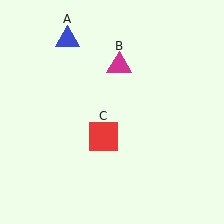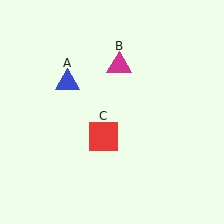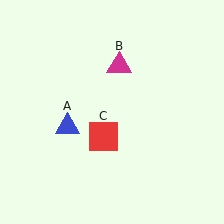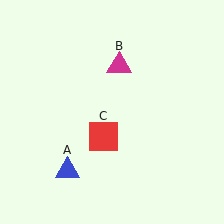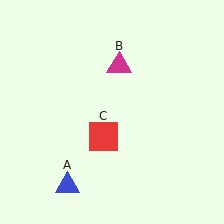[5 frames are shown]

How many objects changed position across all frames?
1 object changed position: blue triangle (object A).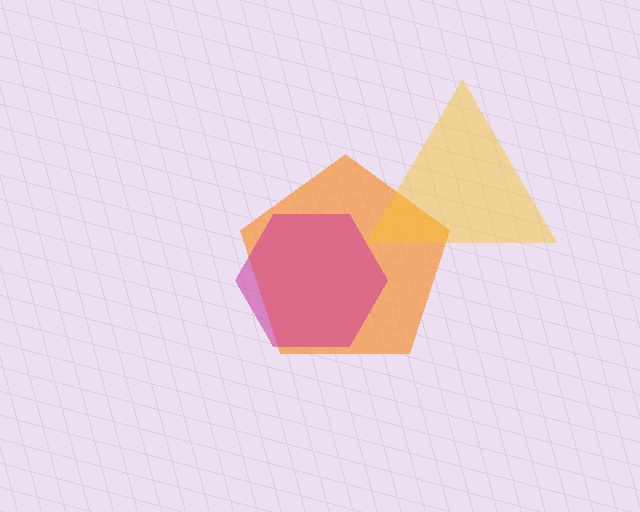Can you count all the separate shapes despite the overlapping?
Yes, there are 3 separate shapes.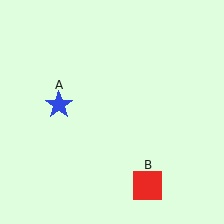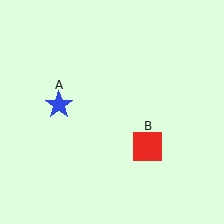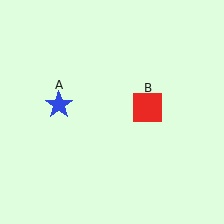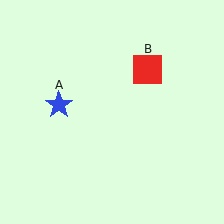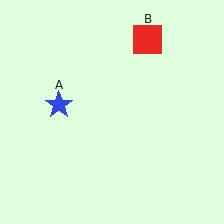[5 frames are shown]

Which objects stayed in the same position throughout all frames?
Blue star (object A) remained stationary.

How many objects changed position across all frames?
1 object changed position: red square (object B).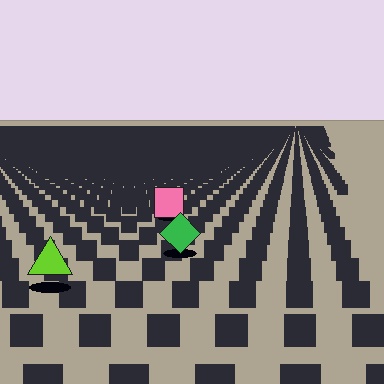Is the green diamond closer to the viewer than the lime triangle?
No. The lime triangle is closer — you can tell from the texture gradient: the ground texture is coarser near it.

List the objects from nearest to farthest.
From nearest to farthest: the lime triangle, the green diamond, the pink square.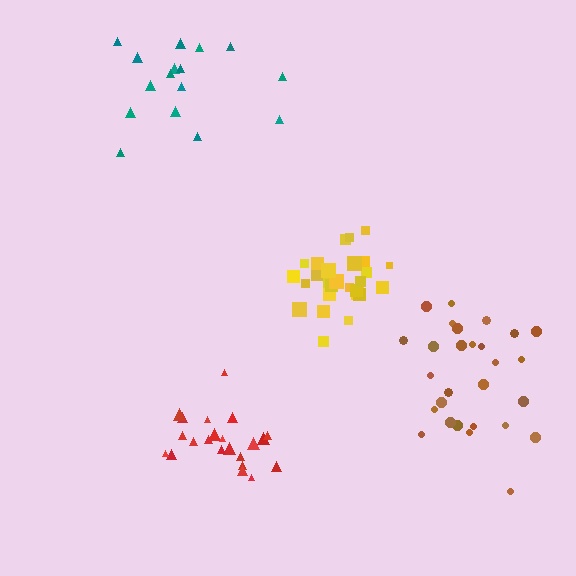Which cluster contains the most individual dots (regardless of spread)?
Yellow (29).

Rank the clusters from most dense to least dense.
yellow, red, brown, teal.